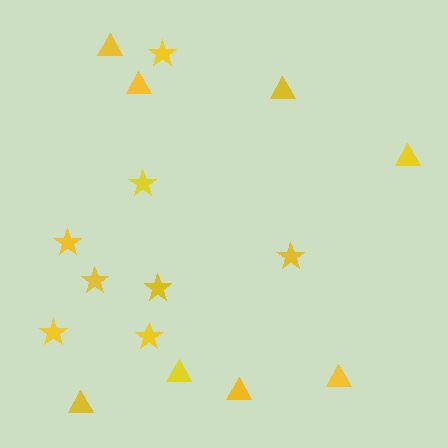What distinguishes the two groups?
There are 2 groups: one group of stars (8) and one group of triangles (8).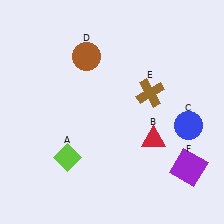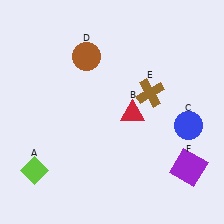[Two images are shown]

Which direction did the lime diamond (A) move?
The lime diamond (A) moved left.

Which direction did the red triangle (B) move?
The red triangle (B) moved up.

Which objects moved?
The objects that moved are: the lime diamond (A), the red triangle (B).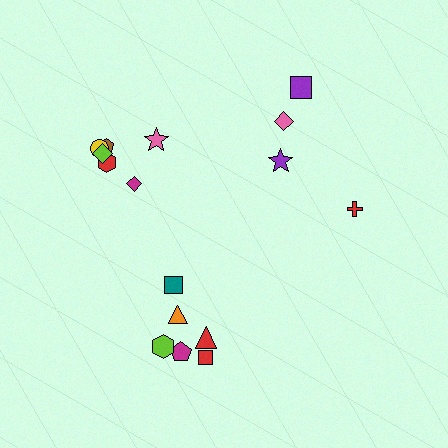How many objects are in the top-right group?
There are 4 objects.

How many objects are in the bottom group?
There are 6 objects.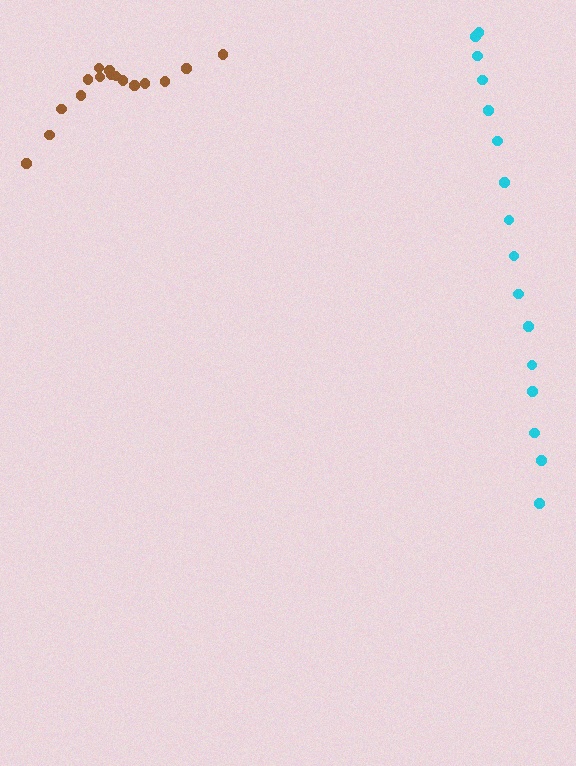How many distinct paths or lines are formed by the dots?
There are 2 distinct paths.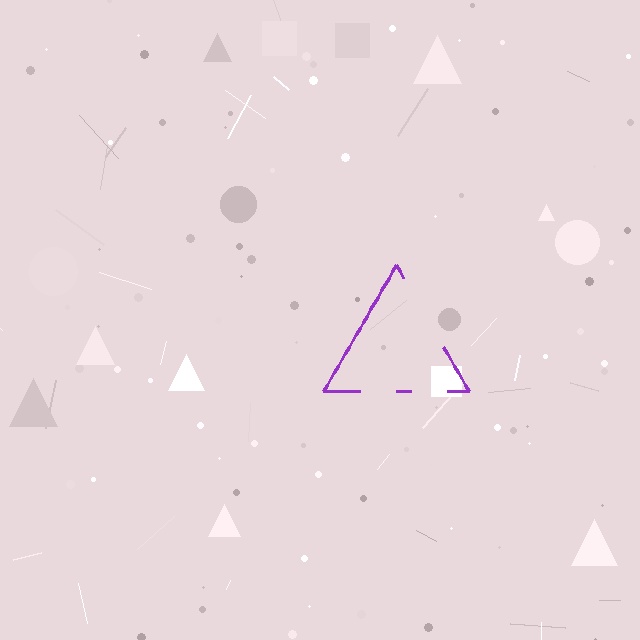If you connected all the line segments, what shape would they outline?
They would outline a triangle.